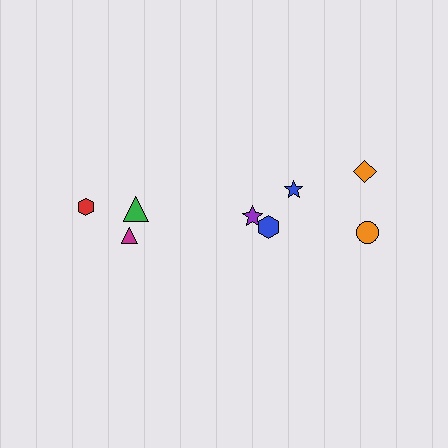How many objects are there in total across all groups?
There are 8 objects.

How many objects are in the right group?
There are 5 objects.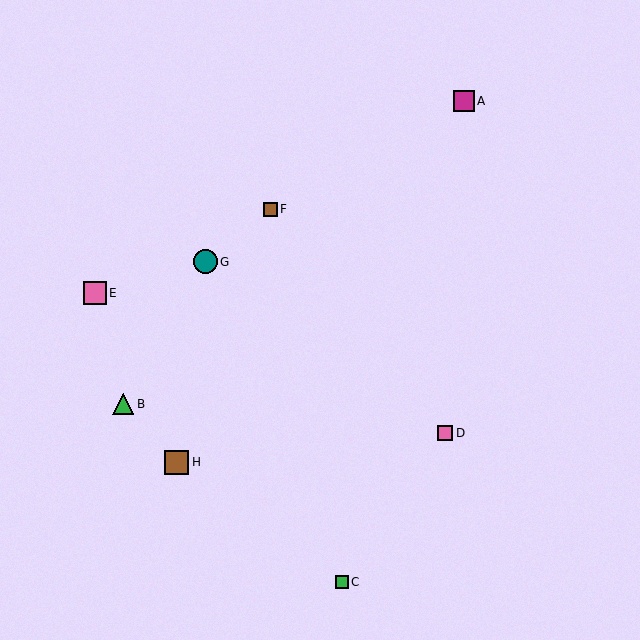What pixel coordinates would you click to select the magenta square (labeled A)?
Click at (464, 101) to select the magenta square A.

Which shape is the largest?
The brown square (labeled H) is the largest.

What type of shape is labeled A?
Shape A is a magenta square.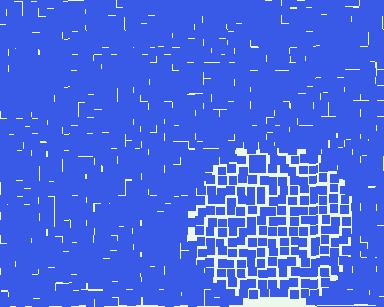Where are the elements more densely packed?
The elements are more densely packed outside the circle boundary.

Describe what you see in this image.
The image contains small blue elements arranged at two different densities. A circle-shaped region is visible where the elements are less densely packed than the surrounding area.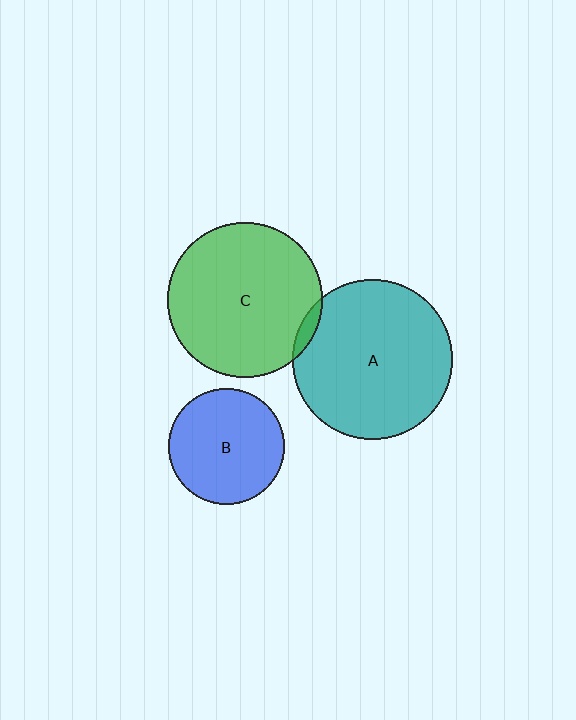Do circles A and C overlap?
Yes.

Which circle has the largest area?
Circle A (teal).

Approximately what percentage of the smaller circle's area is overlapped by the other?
Approximately 5%.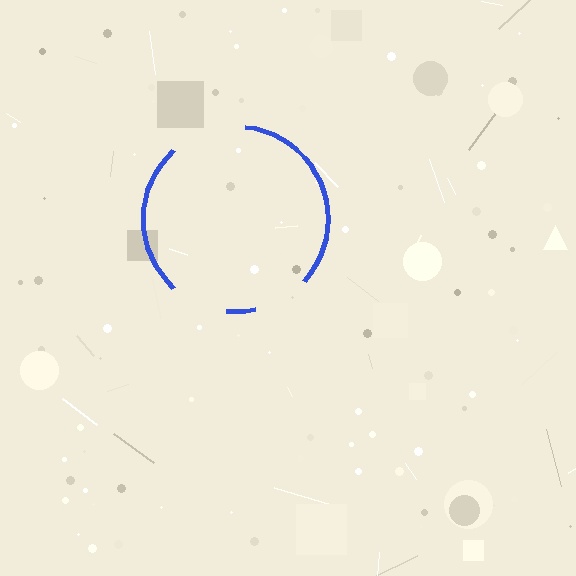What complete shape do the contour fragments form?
The contour fragments form a circle.